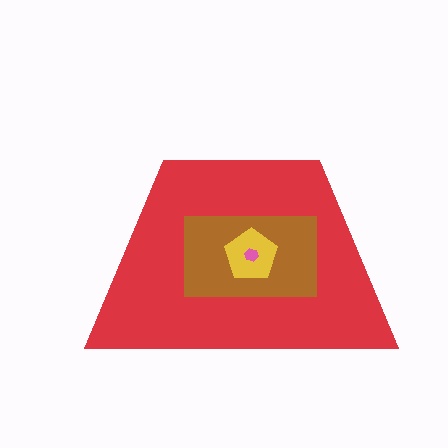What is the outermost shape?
The red trapezoid.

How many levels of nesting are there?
4.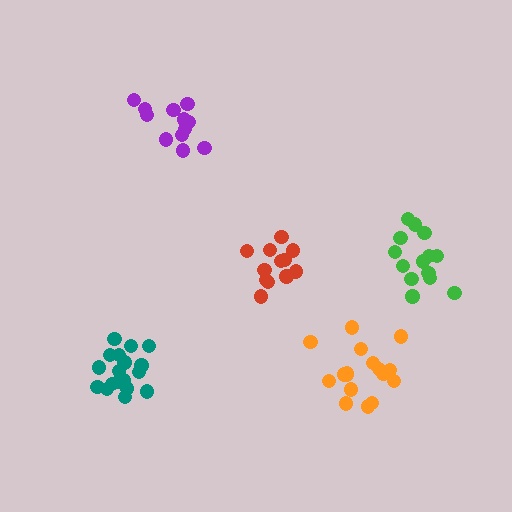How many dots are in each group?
Group 1: 12 dots, Group 2: 13 dots, Group 3: 18 dots, Group 4: 17 dots, Group 5: 14 dots (74 total).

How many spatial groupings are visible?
There are 5 spatial groupings.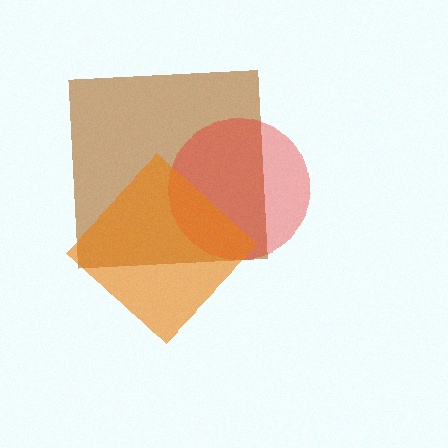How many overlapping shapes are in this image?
There are 3 overlapping shapes in the image.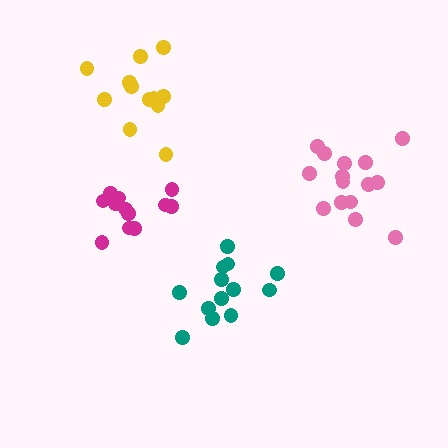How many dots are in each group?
Group 1: 15 dots, Group 2: 12 dots, Group 3: 12 dots, Group 4: 13 dots (52 total).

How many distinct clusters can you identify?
There are 4 distinct clusters.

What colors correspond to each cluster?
The clusters are colored: pink, magenta, yellow, teal.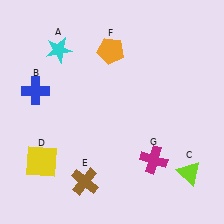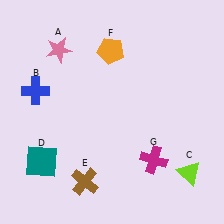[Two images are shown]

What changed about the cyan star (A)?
In Image 1, A is cyan. In Image 2, it changed to pink.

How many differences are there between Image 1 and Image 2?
There are 2 differences between the two images.